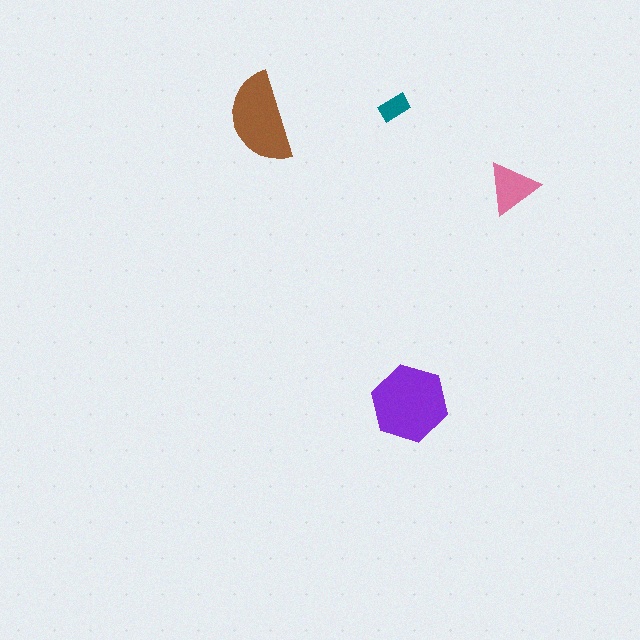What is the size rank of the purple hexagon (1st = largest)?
1st.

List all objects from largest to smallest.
The purple hexagon, the brown semicircle, the pink triangle, the teal rectangle.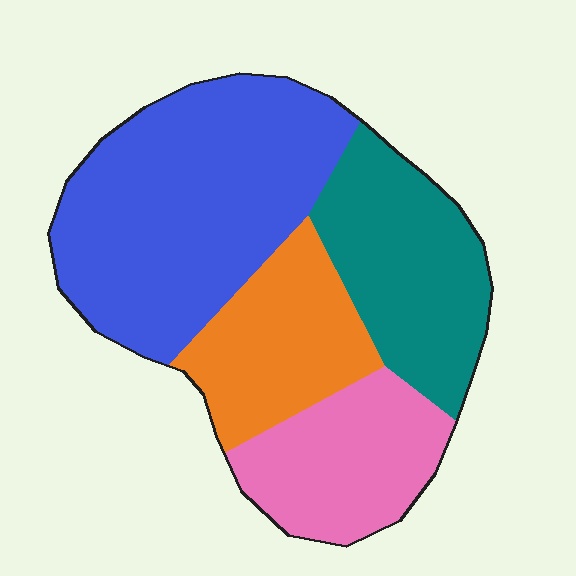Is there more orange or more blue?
Blue.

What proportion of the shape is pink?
Pink takes up about one fifth (1/5) of the shape.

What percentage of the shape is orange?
Orange takes up less than a quarter of the shape.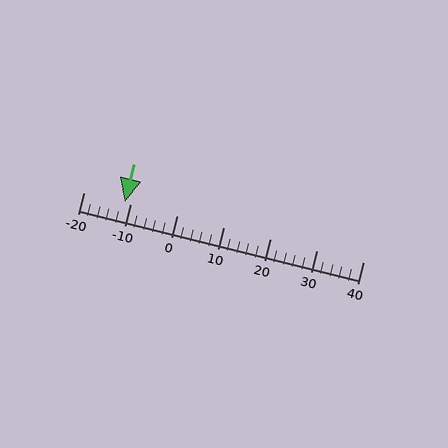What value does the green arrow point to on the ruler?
The green arrow points to approximately -11.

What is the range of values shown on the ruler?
The ruler shows values from -20 to 40.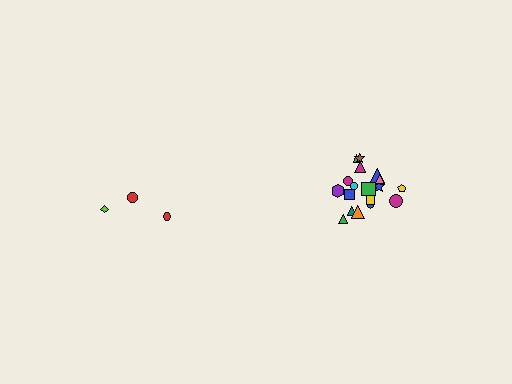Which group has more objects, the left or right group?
The right group.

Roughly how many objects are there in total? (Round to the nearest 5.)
Roughly 20 objects in total.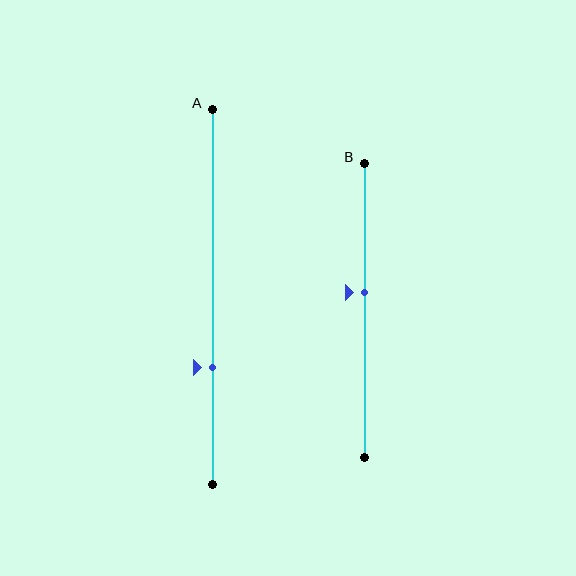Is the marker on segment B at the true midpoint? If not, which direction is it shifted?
No, the marker on segment B is shifted upward by about 6% of the segment length.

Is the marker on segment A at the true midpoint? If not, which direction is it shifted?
No, the marker on segment A is shifted downward by about 19% of the segment length.